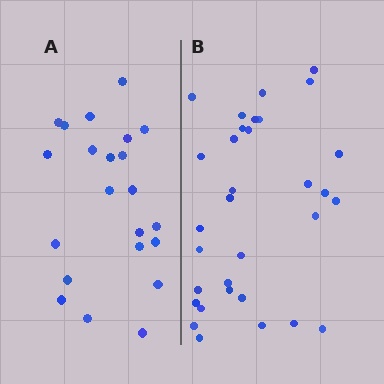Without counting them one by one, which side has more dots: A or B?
Region B (the right region) has more dots.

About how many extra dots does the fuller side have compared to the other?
Region B has roughly 10 or so more dots than region A.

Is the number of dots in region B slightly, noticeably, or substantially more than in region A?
Region B has substantially more. The ratio is roughly 1.5 to 1.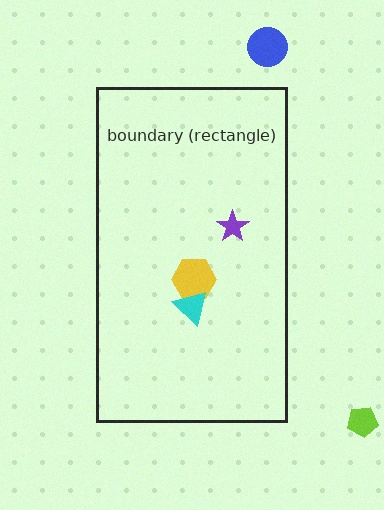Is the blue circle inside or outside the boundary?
Outside.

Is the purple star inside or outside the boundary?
Inside.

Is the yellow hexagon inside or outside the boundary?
Inside.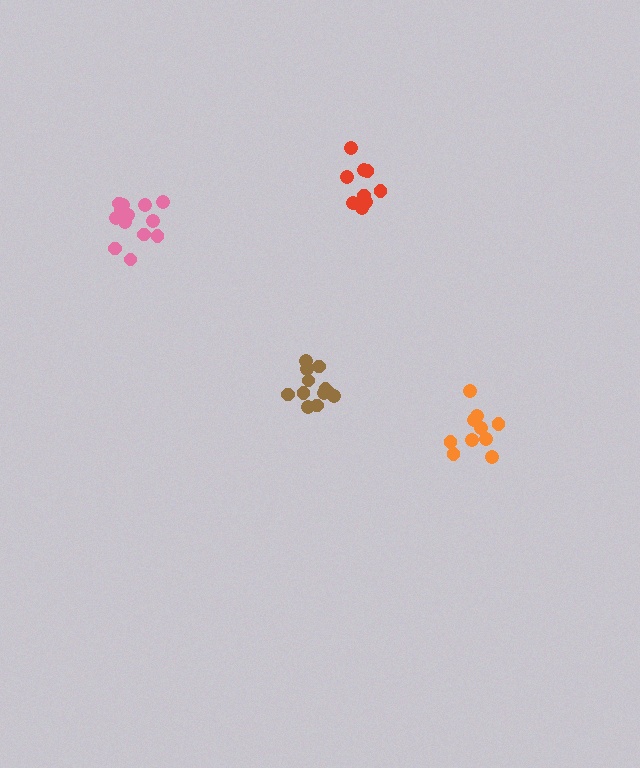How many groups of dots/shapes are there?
There are 4 groups.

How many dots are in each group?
Group 1: 12 dots, Group 2: 9 dots, Group 3: 13 dots, Group 4: 10 dots (44 total).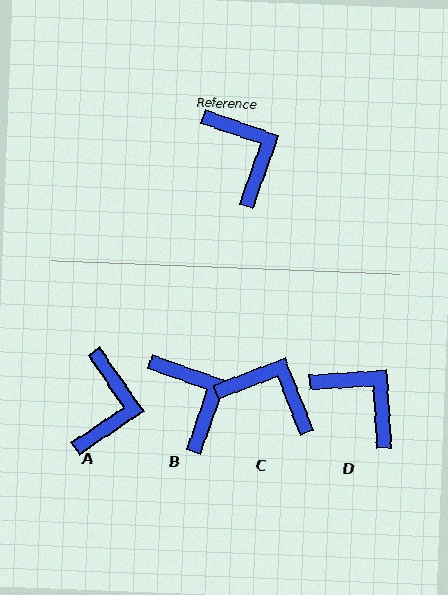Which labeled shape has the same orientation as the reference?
B.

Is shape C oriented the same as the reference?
No, it is off by about 40 degrees.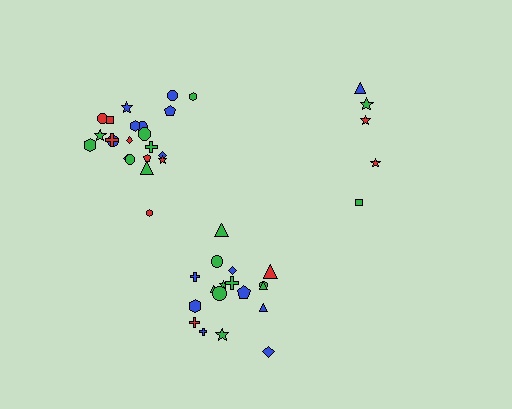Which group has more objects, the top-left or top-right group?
The top-left group.